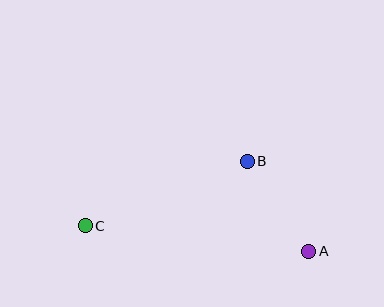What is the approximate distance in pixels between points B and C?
The distance between B and C is approximately 174 pixels.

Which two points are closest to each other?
Points A and B are closest to each other.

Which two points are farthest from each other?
Points A and C are farthest from each other.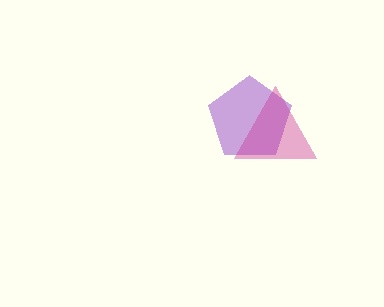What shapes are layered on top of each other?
The layered shapes are: a purple pentagon, a magenta triangle.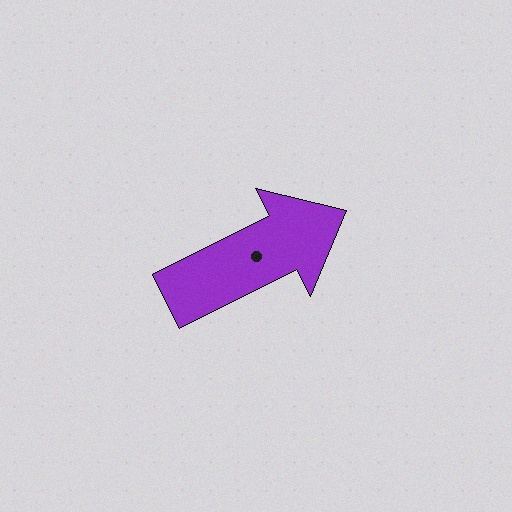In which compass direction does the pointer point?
Northeast.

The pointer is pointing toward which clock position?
Roughly 2 o'clock.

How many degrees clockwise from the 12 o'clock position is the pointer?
Approximately 63 degrees.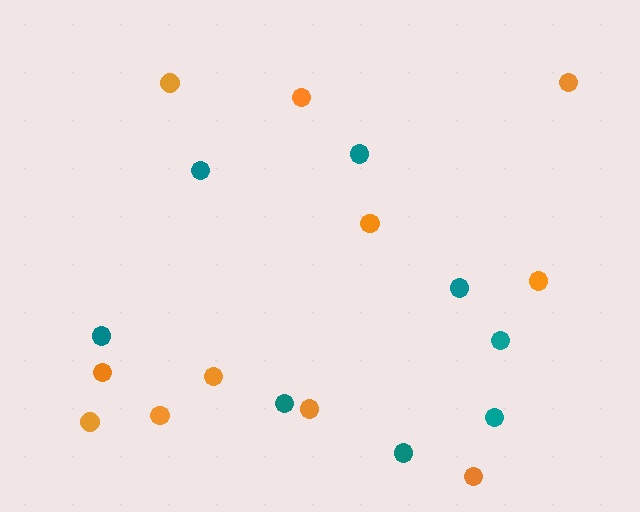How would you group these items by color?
There are 2 groups: one group of orange circles (11) and one group of teal circles (8).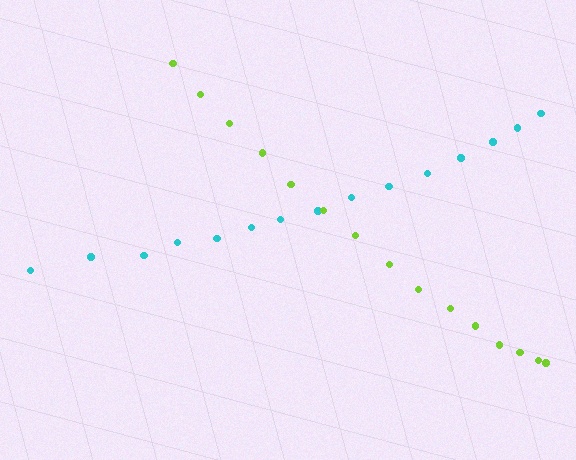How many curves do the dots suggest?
There are 2 distinct paths.